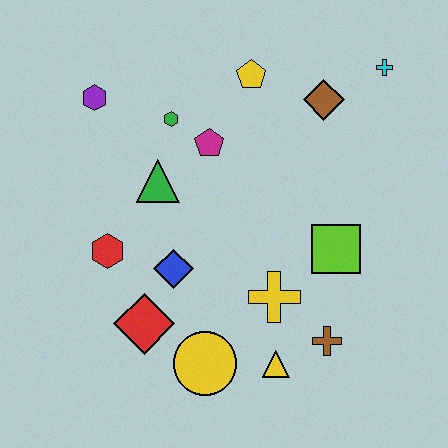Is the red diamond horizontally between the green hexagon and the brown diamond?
No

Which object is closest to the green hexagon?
The magenta pentagon is closest to the green hexagon.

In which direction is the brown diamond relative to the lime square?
The brown diamond is above the lime square.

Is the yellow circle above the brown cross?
No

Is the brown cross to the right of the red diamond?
Yes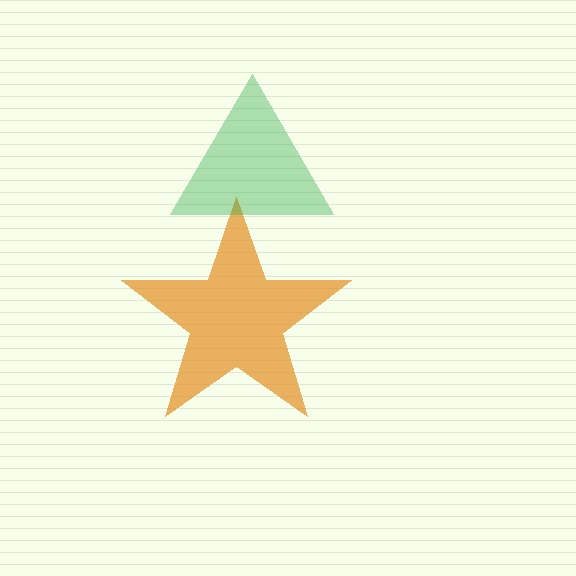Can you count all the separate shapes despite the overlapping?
Yes, there are 2 separate shapes.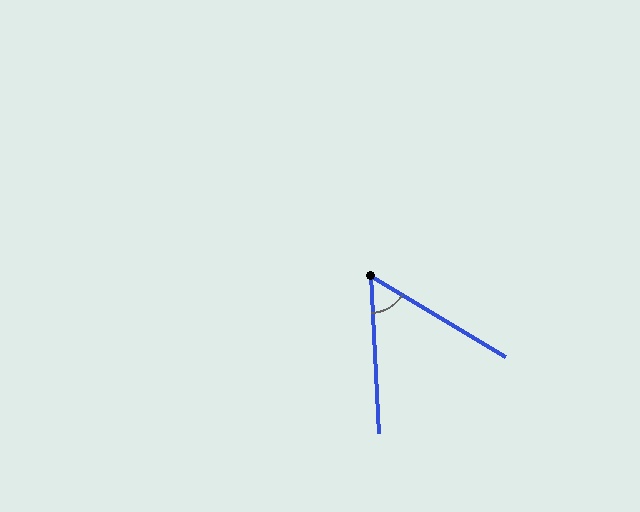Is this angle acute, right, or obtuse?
It is acute.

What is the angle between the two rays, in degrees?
Approximately 56 degrees.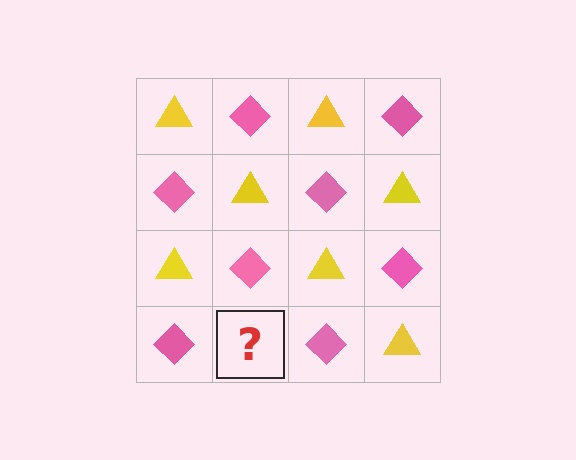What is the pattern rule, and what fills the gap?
The rule is that it alternates yellow triangle and pink diamond in a checkerboard pattern. The gap should be filled with a yellow triangle.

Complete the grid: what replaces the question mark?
The question mark should be replaced with a yellow triangle.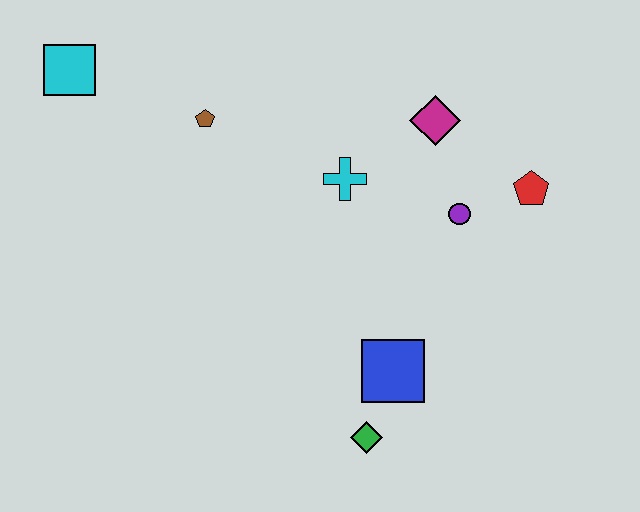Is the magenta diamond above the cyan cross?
Yes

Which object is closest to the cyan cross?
The magenta diamond is closest to the cyan cross.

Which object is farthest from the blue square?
The cyan square is farthest from the blue square.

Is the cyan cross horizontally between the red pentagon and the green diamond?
No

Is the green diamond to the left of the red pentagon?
Yes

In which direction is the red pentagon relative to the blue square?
The red pentagon is above the blue square.